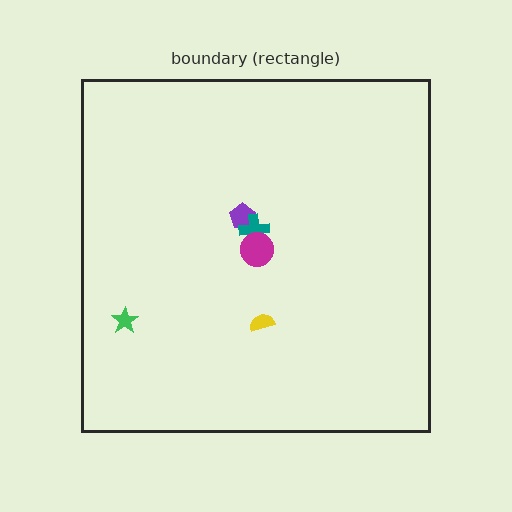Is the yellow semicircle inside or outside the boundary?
Inside.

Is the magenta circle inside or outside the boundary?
Inside.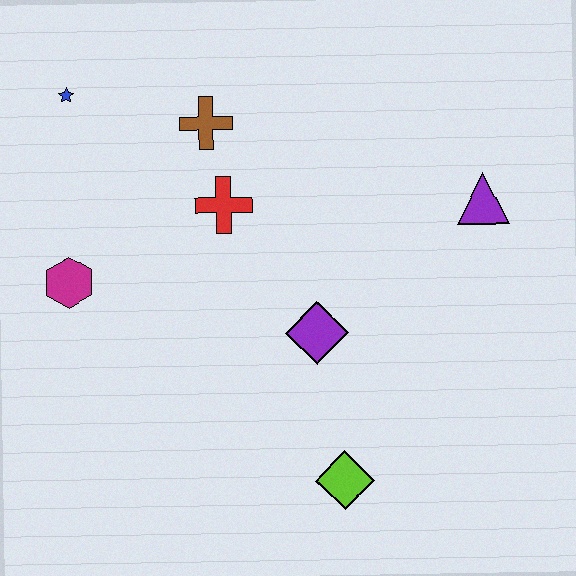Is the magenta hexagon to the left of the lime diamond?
Yes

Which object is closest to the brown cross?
The red cross is closest to the brown cross.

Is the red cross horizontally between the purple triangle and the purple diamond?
No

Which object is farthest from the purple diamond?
The blue star is farthest from the purple diamond.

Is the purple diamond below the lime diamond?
No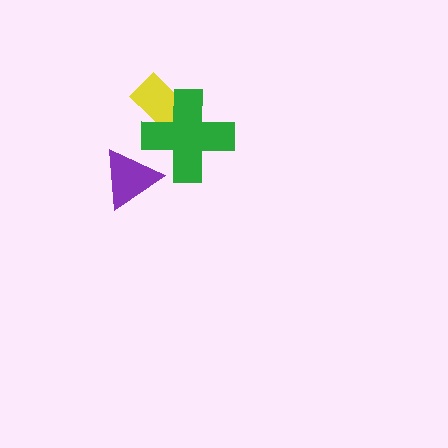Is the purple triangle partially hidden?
Yes, it is partially covered by another shape.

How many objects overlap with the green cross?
2 objects overlap with the green cross.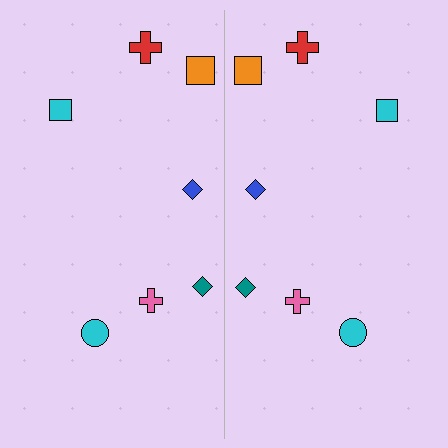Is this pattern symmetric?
Yes, this pattern has bilateral (reflection) symmetry.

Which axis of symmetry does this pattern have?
The pattern has a vertical axis of symmetry running through the center of the image.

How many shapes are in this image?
There are 14 shapes in this image.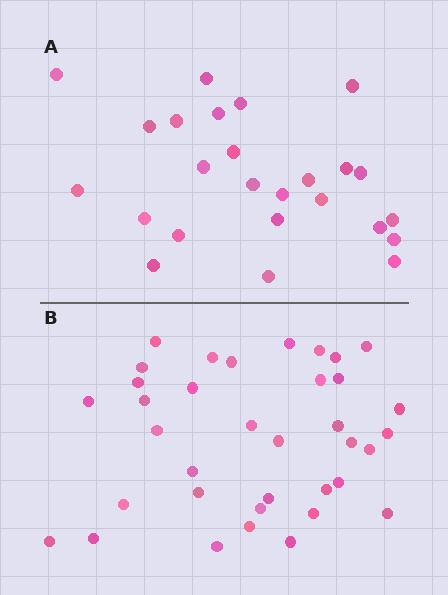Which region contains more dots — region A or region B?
Region B (the bottom region) has more dots.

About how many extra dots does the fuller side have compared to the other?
Region B has roughly 12 or so more dots than region A.